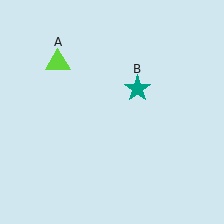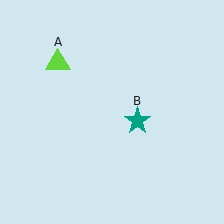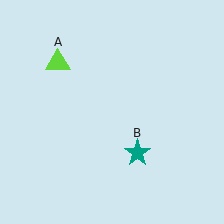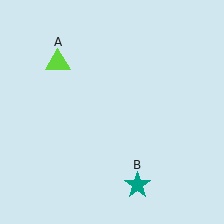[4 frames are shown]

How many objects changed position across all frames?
1 object changed position: teal star (object B).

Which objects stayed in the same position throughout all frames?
Lime triangle (object A) remained stationary.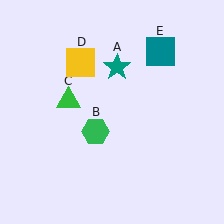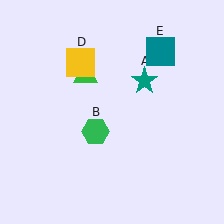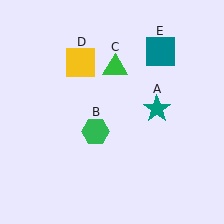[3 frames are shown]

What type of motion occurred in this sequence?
The teal star (object A), green triangle (object C) rotated clockwise around the center of the scene.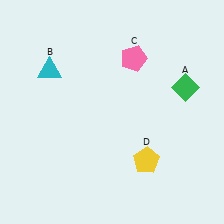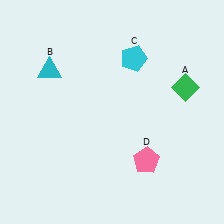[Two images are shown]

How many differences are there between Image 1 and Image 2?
There are 2 differences between the two images.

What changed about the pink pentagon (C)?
In Image 1, C is pink. In Image 2, it changed to cyan.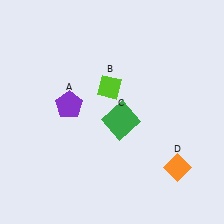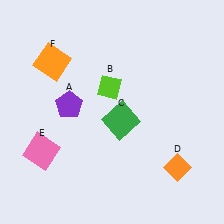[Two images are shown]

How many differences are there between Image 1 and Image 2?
There are 2 differences between the two images.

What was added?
A pink square (E), an orange square (F) were added in Image 2.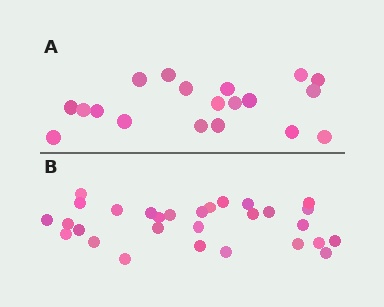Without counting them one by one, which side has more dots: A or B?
Region B (the bottom region) has more dots.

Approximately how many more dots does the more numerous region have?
Region B has roughly 10 or so more dots than region A.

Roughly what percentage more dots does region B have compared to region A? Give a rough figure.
About 55% more.